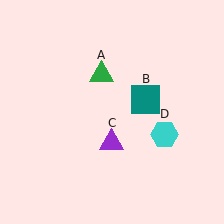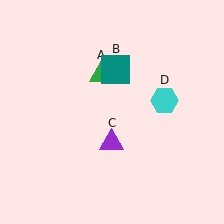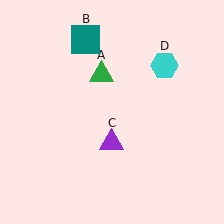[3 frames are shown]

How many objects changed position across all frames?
2 objects changed position: teal square (object B), cyan hexagon (object D).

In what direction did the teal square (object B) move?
The teal square (object B) moved up and to the left.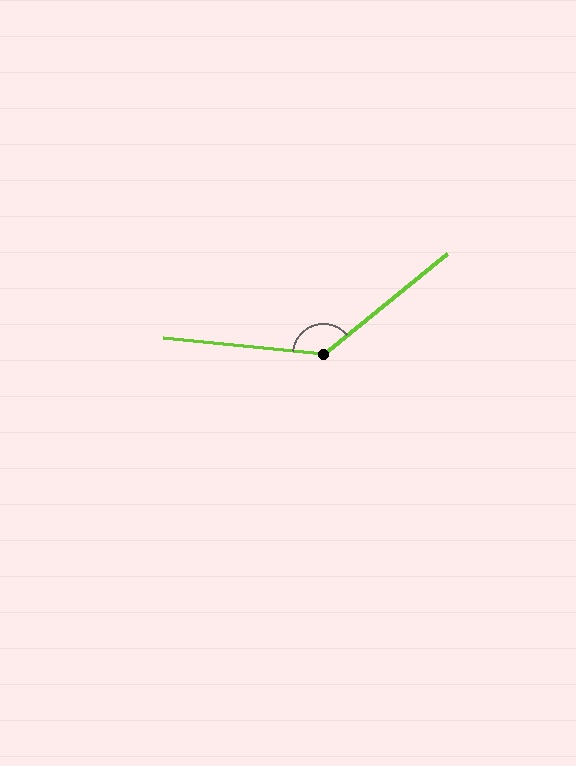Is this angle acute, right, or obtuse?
It is obtuse.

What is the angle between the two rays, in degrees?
Approximately 135 degrees.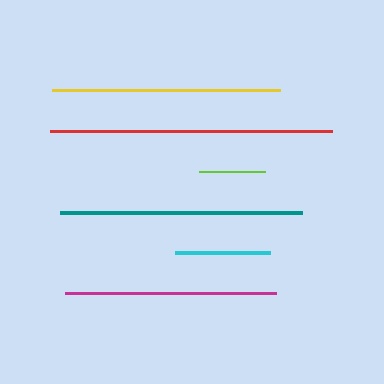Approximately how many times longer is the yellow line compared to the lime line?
The yellow line is approximately 3.5 times the length of the lime line.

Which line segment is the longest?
The red line is the longest at approximately 282 pixels.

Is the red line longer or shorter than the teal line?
The red line is longer than the teal line.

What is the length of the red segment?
The red segment is approximately 282 pixels long.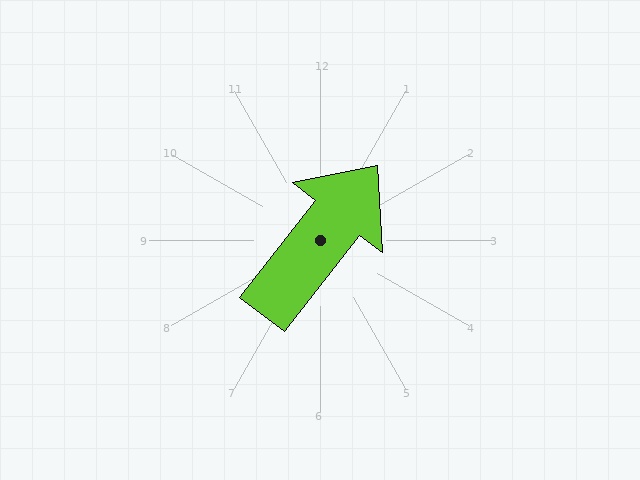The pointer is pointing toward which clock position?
Roughly 1 o'clock.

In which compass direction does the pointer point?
Northeast.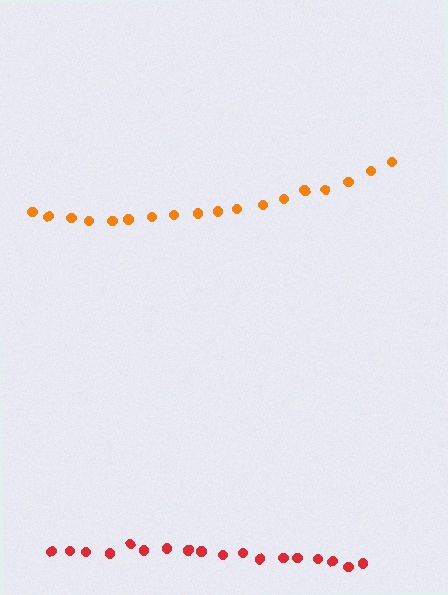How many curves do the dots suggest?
There are 2 distinct paths.